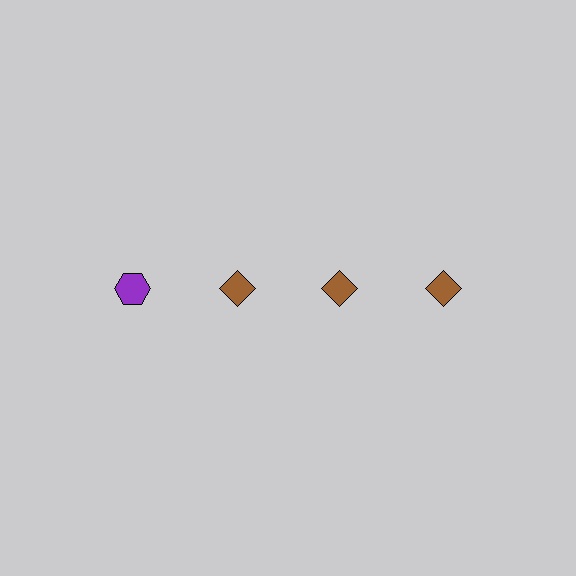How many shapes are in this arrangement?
There are 4 shapes arranged in a grid pattern.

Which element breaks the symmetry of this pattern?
The purple hexagon in the top row, leftmost column breaks the symmetry. All other shapes are brown diamonds.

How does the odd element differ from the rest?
It differs in both color (purple instead of brown) and shape (hexagon instead of diamond).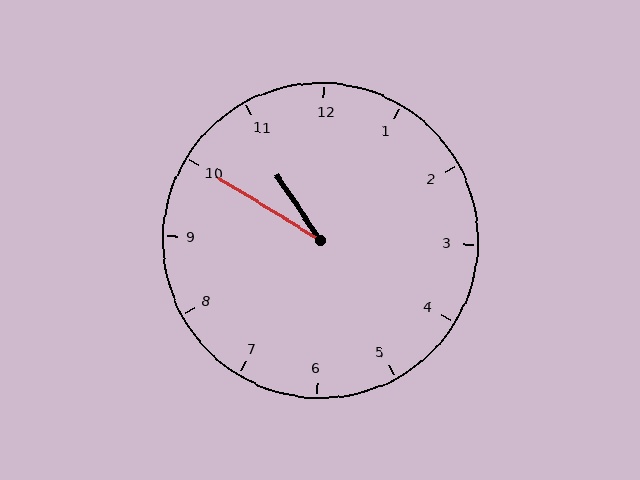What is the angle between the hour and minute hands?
Approximately 25 degrees.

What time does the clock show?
10:50.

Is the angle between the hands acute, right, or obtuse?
It is acute.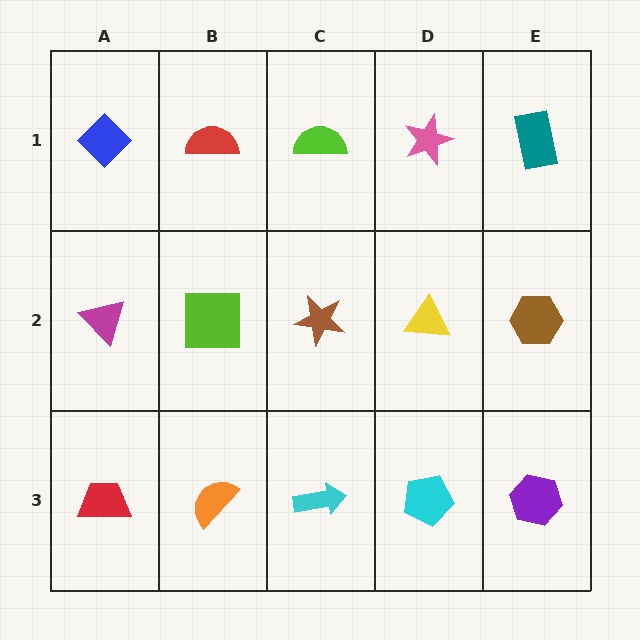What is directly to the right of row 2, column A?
A lime square.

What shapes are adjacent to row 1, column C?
A brown star (row 2, column C), a red semicircle (row 1, column B), a pink star (row 1, column D).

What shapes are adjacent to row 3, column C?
A brown star (row 2, column C), an orange semicircle (row 3, column B), a cyan pentagon (row 3, column D).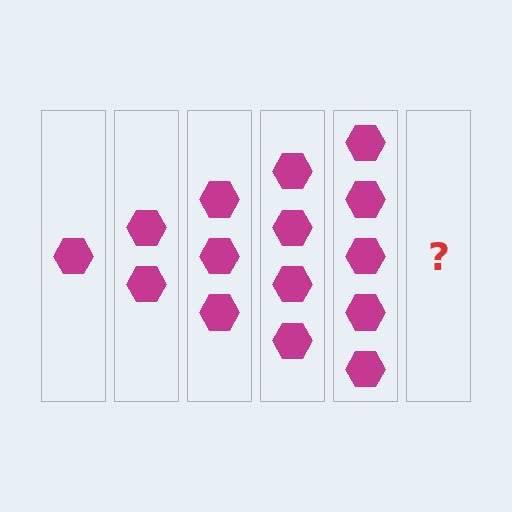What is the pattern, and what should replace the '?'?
The pattern is that each step adds one more hexagon. The '?' should be 6 hexagons.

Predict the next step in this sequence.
The next step is 6 hexagons.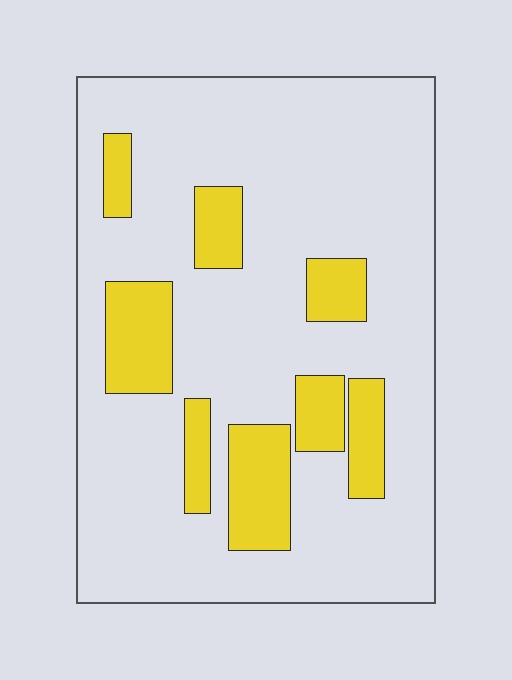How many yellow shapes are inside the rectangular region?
8.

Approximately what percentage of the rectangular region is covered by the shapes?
Approximately 20%.